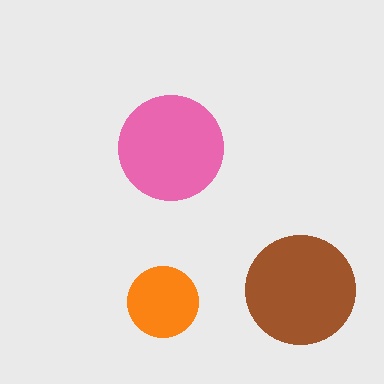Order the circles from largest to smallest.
the brown one, the pink one, the orange one.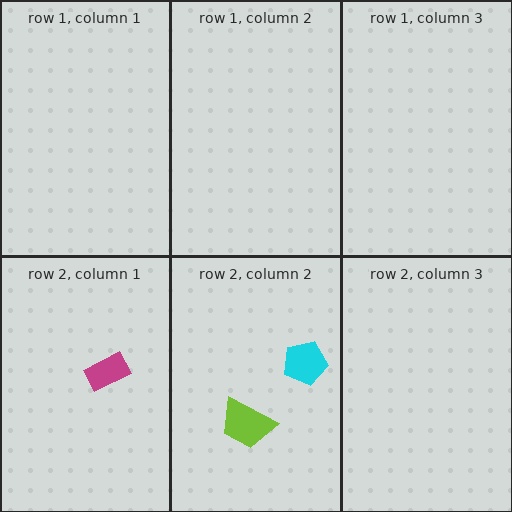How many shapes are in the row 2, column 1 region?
1.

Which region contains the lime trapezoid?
The row 2, column 2 region.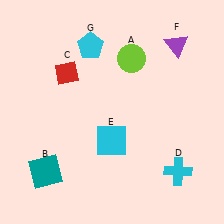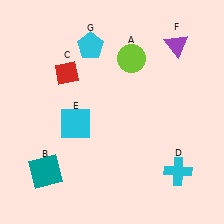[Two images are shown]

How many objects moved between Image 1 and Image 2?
1 object moved between the two images.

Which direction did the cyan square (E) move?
The cyan square (E) moved left.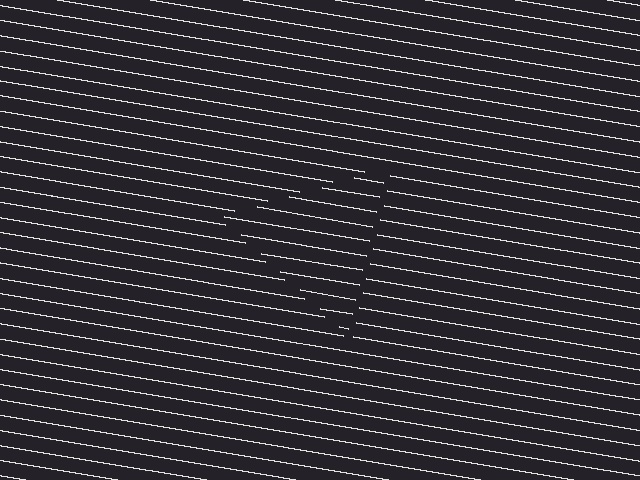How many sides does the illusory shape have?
3 sides — the line-ends trace a triangle.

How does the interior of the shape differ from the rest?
The interior of the shape contains the same grating, shifted by half a period — the contour is defined by the phase discontinuity where line-ends from the inner and outer gratings abut.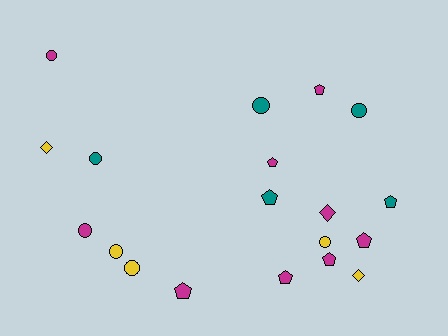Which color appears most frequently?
Magenta, with 9 objects.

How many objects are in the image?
There are 19 objects.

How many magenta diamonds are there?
There is 1 magenta diamond.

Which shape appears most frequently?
Circle, with 8 objects.